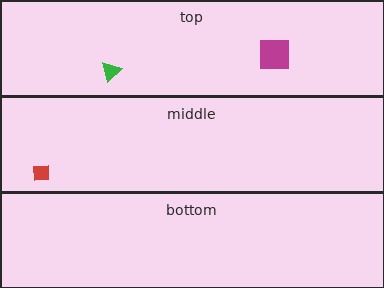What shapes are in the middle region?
The red square.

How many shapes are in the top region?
2.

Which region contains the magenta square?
The top region.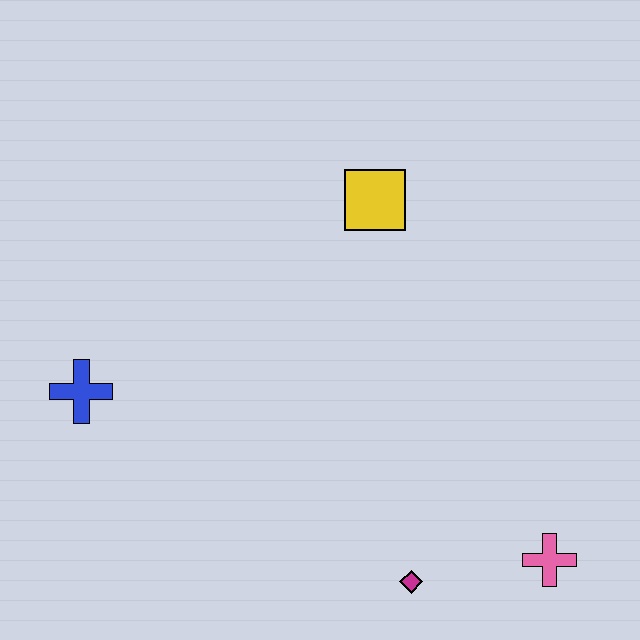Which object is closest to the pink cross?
The magenta diamond is closest to the pink cross.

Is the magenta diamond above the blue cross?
No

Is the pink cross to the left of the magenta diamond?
No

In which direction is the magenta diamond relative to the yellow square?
The magenta diamond is below the yellow square.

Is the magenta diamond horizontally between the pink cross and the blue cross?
Yes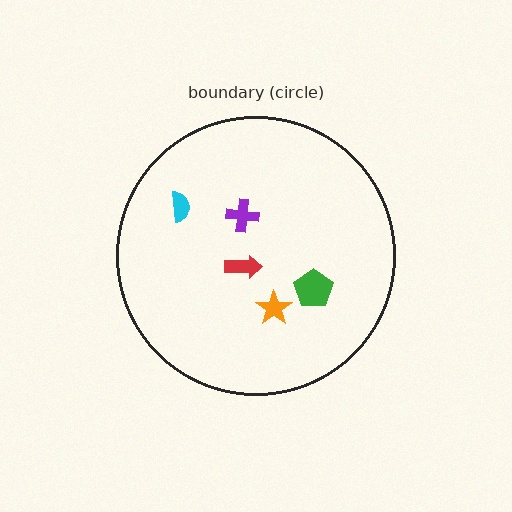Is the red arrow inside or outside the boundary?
Inside.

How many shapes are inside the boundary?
5 inside, 0 outside.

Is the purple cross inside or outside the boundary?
Inside.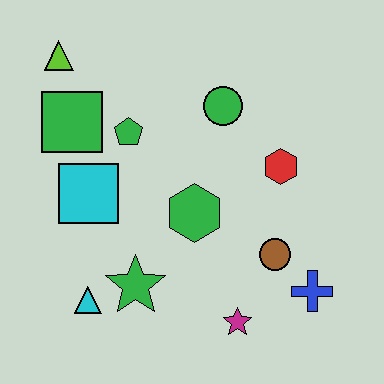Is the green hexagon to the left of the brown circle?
Yes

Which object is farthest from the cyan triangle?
The lime triangle is farthest from the cyan triangle.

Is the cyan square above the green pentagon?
No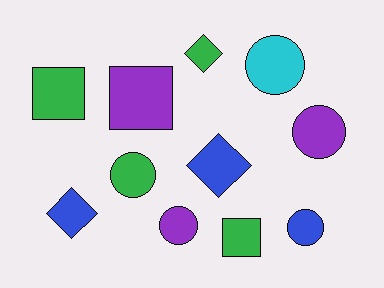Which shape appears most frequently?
Circle, with 5 objects.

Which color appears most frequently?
Green, with 4 objects.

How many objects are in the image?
There are 11 objects.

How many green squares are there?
There are 2 green squares.